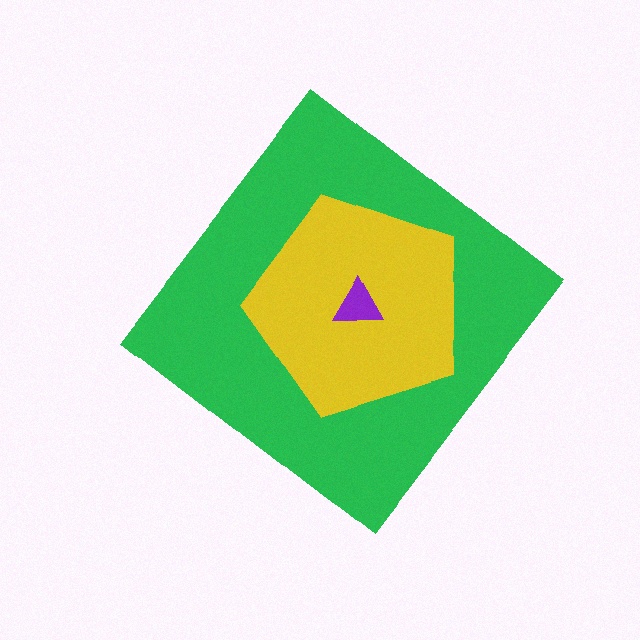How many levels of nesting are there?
3.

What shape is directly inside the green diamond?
The yellow pentagon.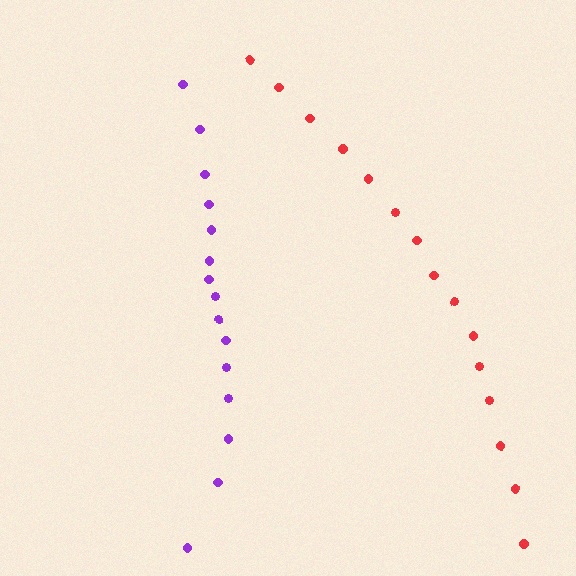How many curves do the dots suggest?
There are 2 distinct paths.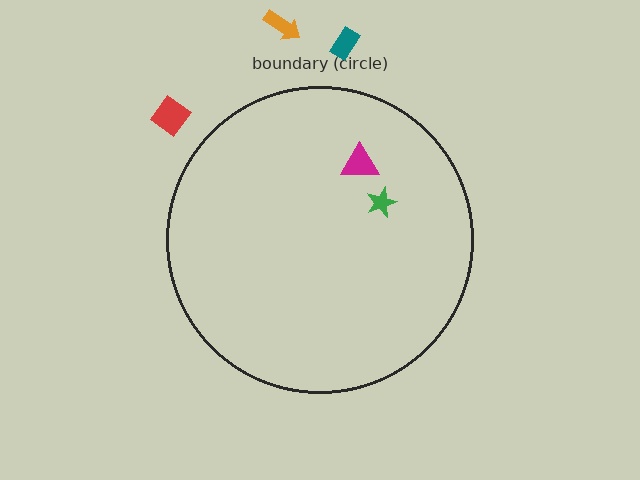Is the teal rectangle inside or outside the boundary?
Outside.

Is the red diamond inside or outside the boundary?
Outside.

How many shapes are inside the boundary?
2 inside, 3 outside.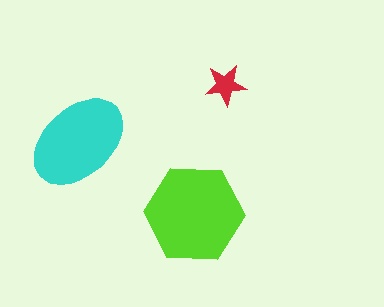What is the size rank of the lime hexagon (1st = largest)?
1st.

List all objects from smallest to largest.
The red star, the cyan ellipse, the lime hexagon.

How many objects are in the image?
There are 3 objects in the image.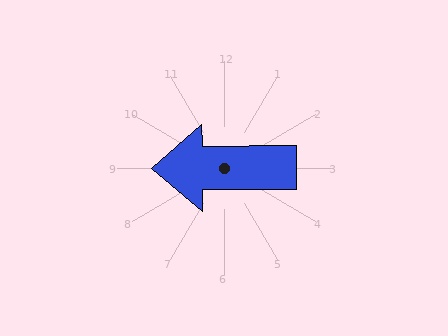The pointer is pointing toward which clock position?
Roughly 9 o'clock.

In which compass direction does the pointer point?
West.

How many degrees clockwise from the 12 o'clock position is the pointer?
Approximately 270 degrees.